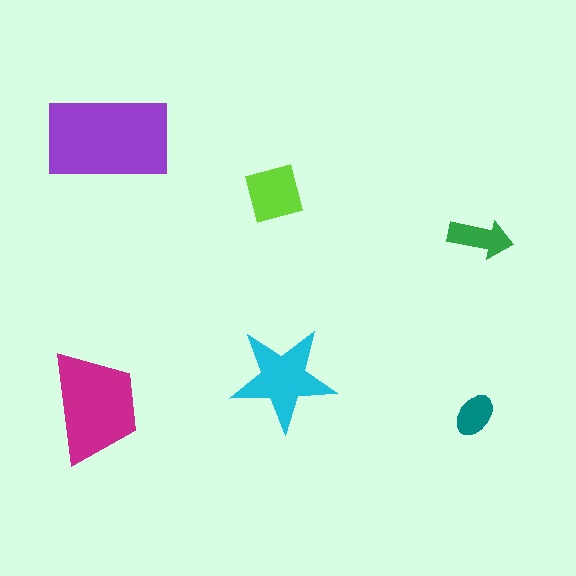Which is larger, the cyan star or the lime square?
The cyan star.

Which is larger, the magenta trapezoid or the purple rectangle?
The purple rectangle.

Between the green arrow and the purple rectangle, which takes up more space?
The purple rectangle.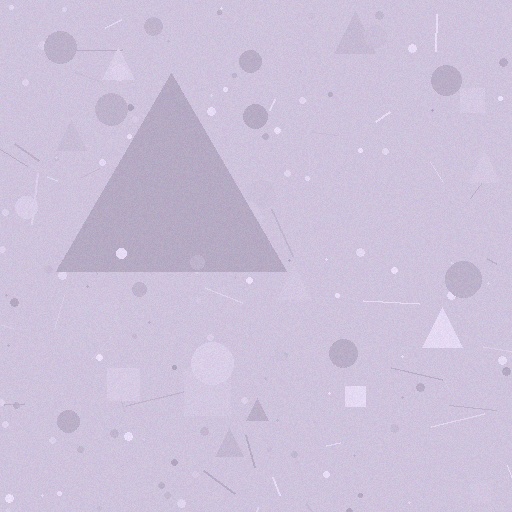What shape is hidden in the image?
A triangle is hidden in the image.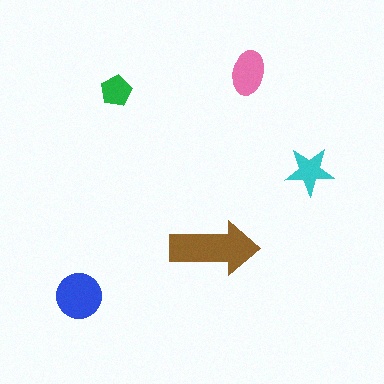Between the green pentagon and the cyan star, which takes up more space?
The cyan star.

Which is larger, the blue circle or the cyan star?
The blue circle.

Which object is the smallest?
The green pentagon.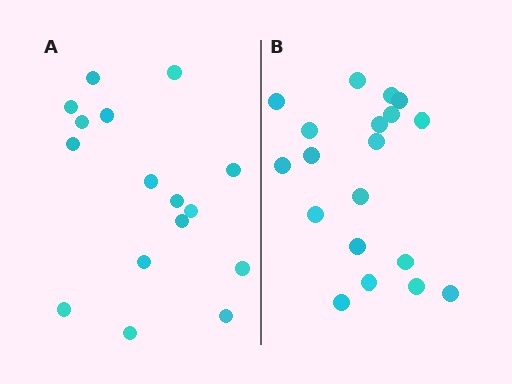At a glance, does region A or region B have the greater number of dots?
Region B (the right region) has more dots.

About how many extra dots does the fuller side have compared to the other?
Region B has just a few more — roughly 2 or 3 more dots than region A.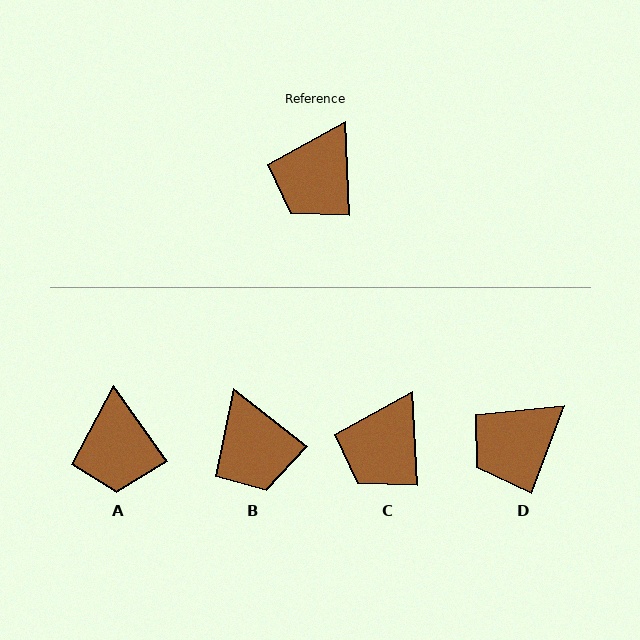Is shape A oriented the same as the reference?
No, it is off by about 33 degrees.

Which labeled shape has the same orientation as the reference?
C.